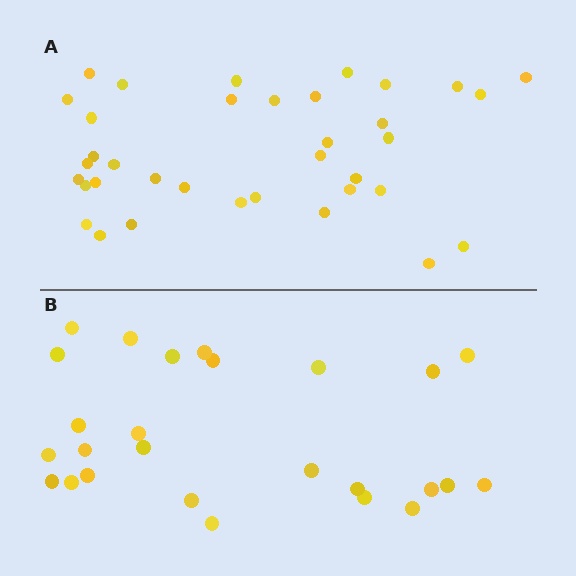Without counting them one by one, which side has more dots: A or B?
Region A (the top region) has more dots.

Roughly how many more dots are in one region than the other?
Region A has roughly 10 or so more dots than region B.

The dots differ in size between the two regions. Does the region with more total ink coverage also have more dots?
No. Region B has more total ink coverage because its dots are larger, but region A actually contains more individual dots. Total area can be misleading — the number of items is what matters here.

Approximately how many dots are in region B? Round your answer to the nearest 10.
About 30 dots. (The exact count is 26, which rounds to 30.)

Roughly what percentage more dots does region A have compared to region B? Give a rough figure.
About 40% more.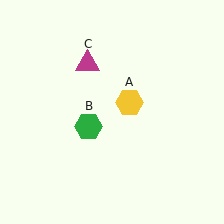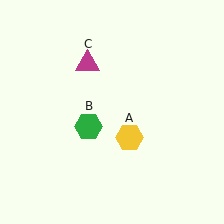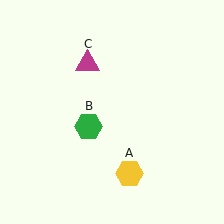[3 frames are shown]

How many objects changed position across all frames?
1 object changed position: yellow hexagon (object A).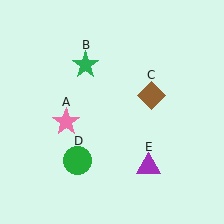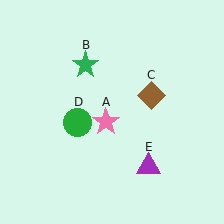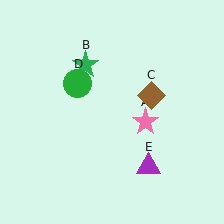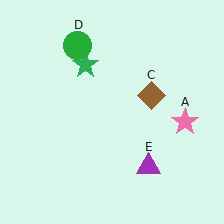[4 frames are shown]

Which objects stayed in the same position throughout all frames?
Green star (object B) and brown diamond (object C) and purple triangle (object E) remained stationary.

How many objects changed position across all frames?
2 objects changed position: pink star (object A), green circle (object D).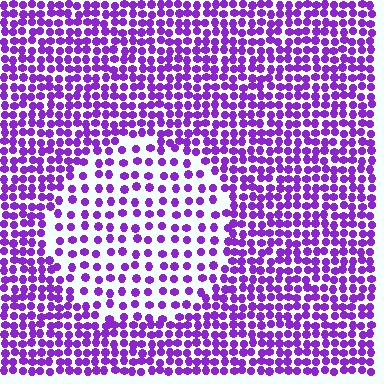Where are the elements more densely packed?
The elements are more densely packed outside the circle boundary.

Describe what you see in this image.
The image contains small purple elements arranged at two different densities. A circle-shaped region is visible where the elements are less densely packed than the surrounding area.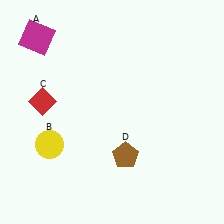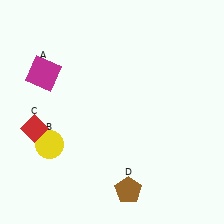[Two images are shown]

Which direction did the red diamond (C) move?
The red diamond (C) moved down.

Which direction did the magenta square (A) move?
The magenta square (A) moved down.